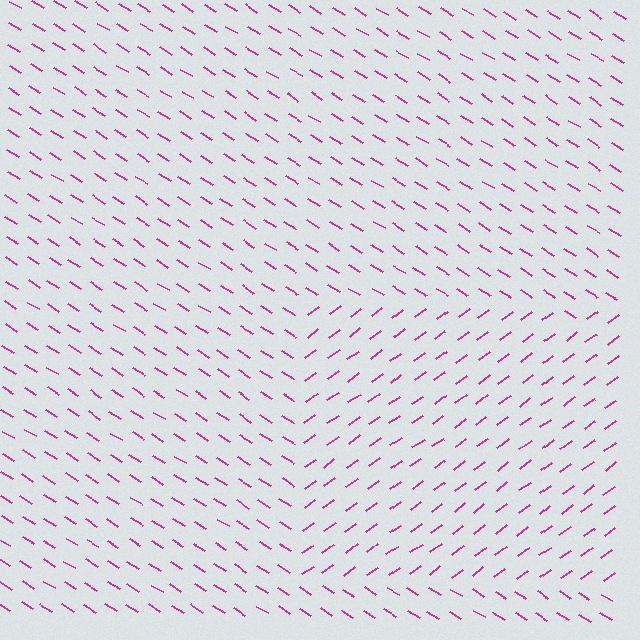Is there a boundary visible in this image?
Yes, there is a texture boundary formed by a change in line orientation.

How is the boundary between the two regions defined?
The boundary is defined purely by a change in line orientation (approximately 68 degrees difference). All lines are the same color and thickness.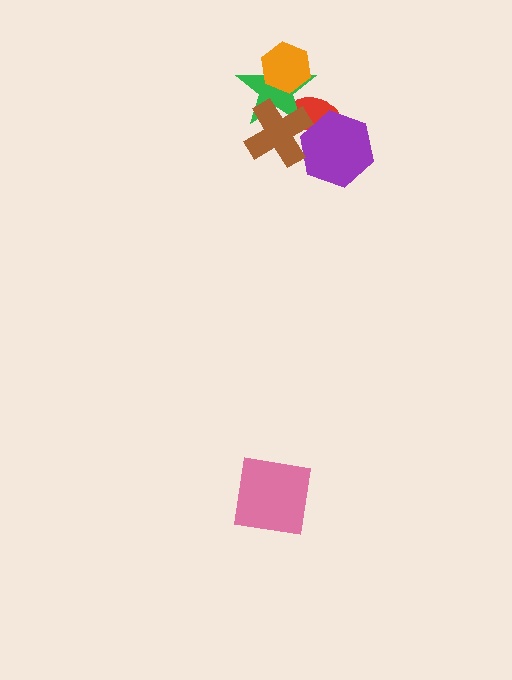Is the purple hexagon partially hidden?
Yes, it is partially covered by another shape.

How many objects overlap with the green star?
3 objects overlap with the green star.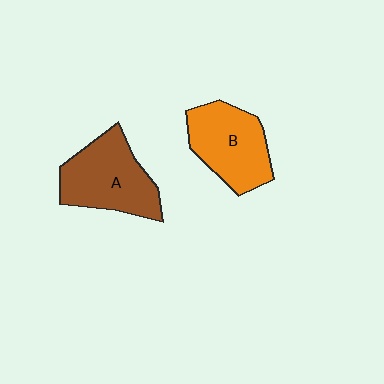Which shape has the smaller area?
Shape B (orange).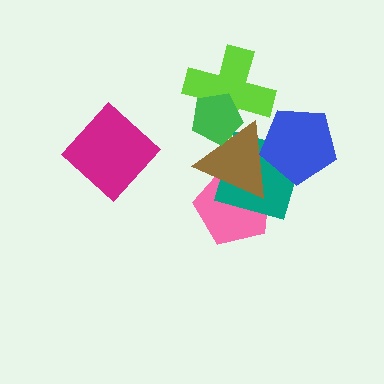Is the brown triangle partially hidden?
Yes, it is partially covered by another shape.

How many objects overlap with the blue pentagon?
2 objects overlap with the blue pentagon.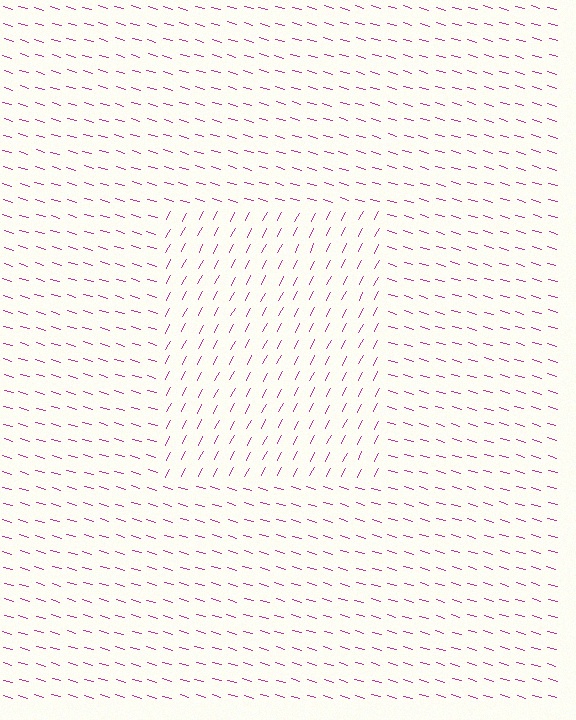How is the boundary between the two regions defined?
The boundary is defined purely by a change in line orientation (approximately 79 degrees difference). All lines are the same color and thickness.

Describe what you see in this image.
The image is filled with small magenta line segments. A rectangle region in the image has lines oriented differently from the surrounding lines, creating a visible texture boundary.